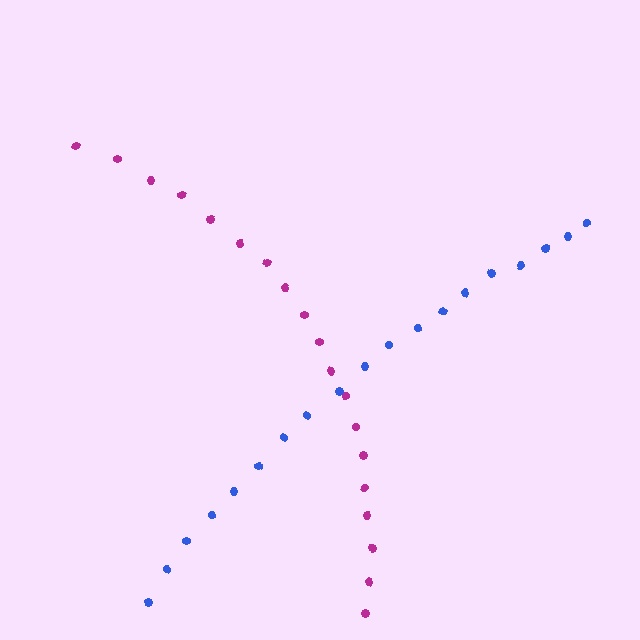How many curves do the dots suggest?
There are 2 distinct paths.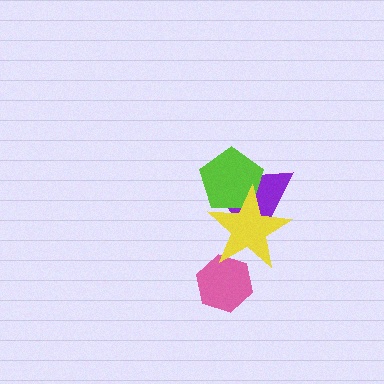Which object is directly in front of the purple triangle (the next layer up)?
The lime pentagon is directly in front of the purple triangle.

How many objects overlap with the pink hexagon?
1 object overlaps with the pink hexagon.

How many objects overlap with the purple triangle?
2 objects overlap with the purple triangle.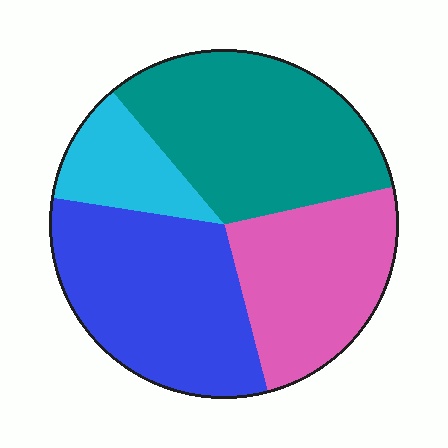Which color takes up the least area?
Cyan, at roughly 10%.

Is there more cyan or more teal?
Teal.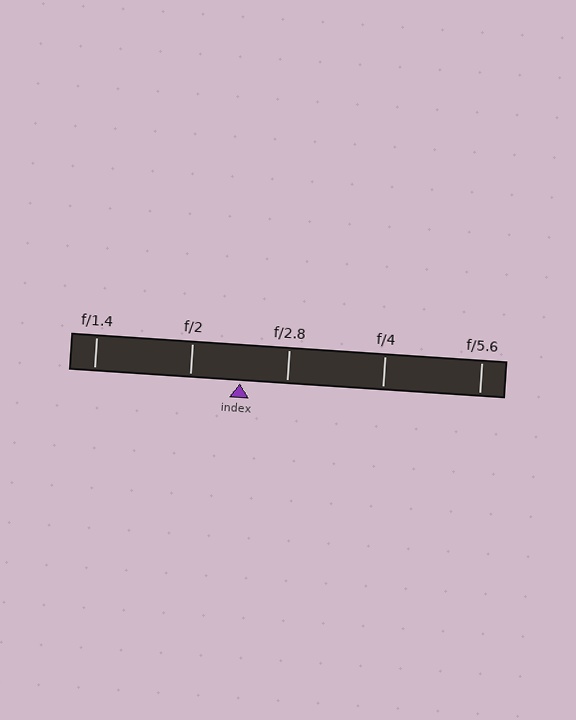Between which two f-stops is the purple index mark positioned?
The index mark is between f/2 and f/2.8.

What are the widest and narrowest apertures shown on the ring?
The widest aperture shown is f/1.4 and the narrowest is f/5.6.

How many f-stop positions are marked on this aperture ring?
There are 5 f-stop positions marked.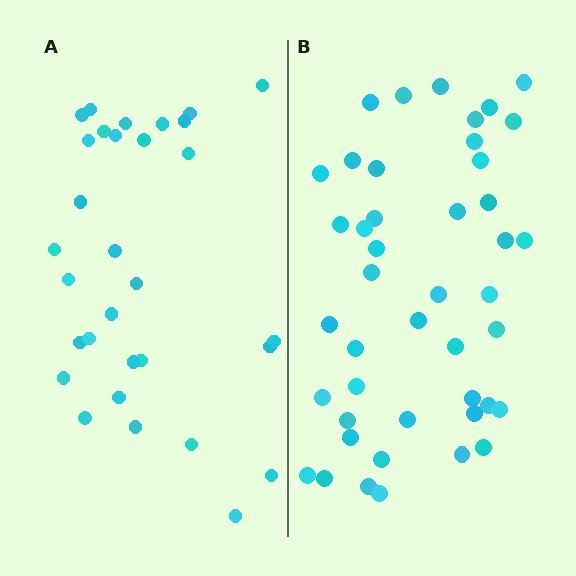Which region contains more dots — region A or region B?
Region B (the right region) has more dots.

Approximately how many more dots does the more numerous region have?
Region B has approximately 15 more dots than region A.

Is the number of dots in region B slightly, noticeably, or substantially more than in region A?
Region B has noticeably more, but not dramatically so. The ratio is roughly 1.4 to 1.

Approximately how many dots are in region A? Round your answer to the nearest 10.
About 30 dots. (The exact count is 31, which rounds to 30.)